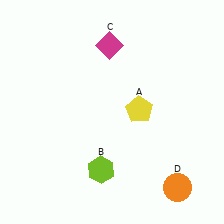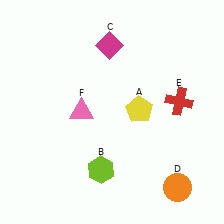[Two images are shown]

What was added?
A red cross (E), a pink triangle (F) were added in Image 2.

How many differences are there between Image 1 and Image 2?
There are 2 differences between the two images.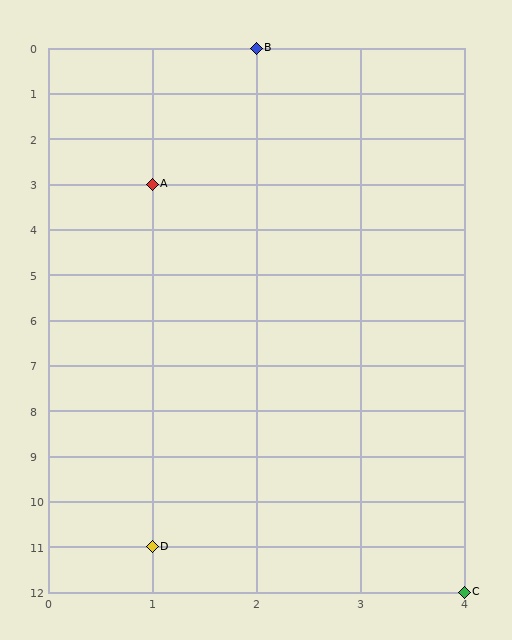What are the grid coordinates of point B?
Point B is at grid coordinates (2, 0).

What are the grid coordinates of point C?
Point C is at grid coordinates (4, 12).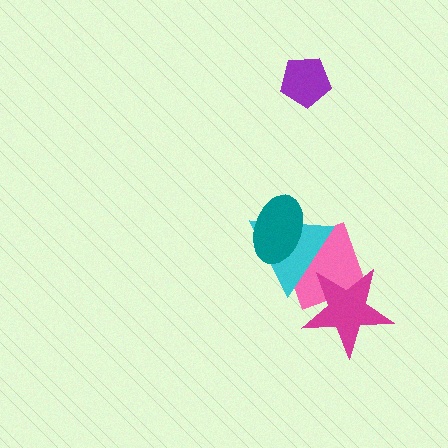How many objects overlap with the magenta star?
2 objects overlap with the magenta star.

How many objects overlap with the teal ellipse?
2 objects overlap with the teal ellipse.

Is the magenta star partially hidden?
Yes, it is partially covered by another shape.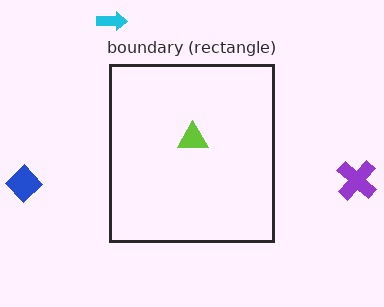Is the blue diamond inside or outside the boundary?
Outside.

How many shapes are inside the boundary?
1 inside, 3 outside.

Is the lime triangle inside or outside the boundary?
Inside.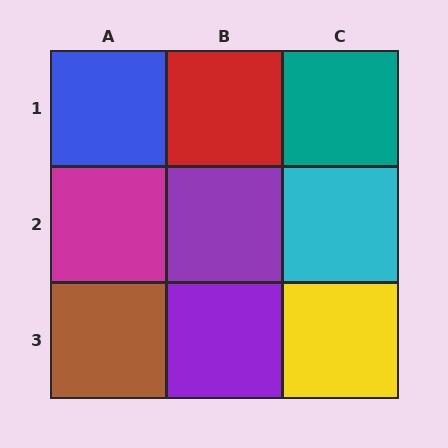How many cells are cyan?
1 cell is cyan.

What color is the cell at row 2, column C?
Cyan.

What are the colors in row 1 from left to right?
Blue, red, teal.